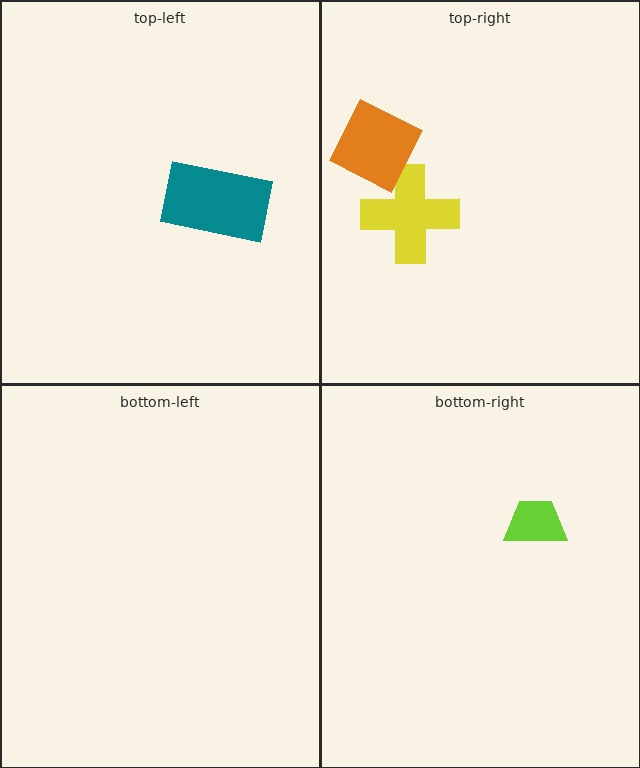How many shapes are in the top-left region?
1.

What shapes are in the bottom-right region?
The lime trapezoid.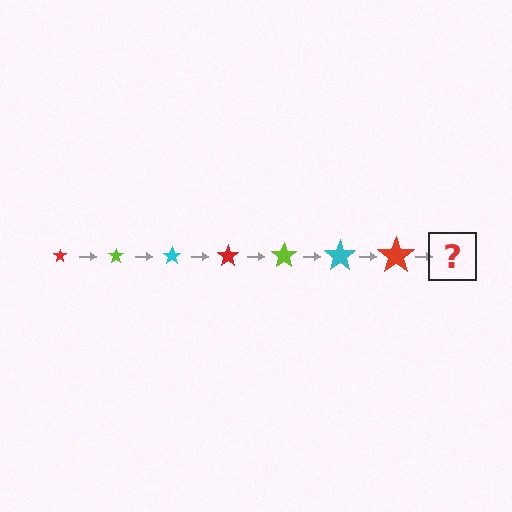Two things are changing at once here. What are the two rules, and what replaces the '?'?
The two rules are that the star grows larger each step and the color cycles through red, lime, and cyan. The '?' should be a lime star, larger than the previous one.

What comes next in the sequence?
The next element should be a lime star, larger than the previous one.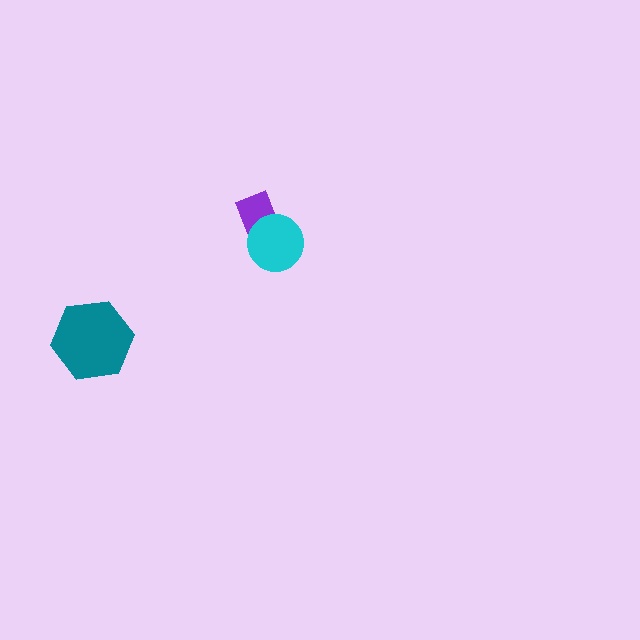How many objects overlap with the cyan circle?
1 object overlaps with the cyan circle.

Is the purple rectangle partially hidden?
Yes, it is partially covered by another shape.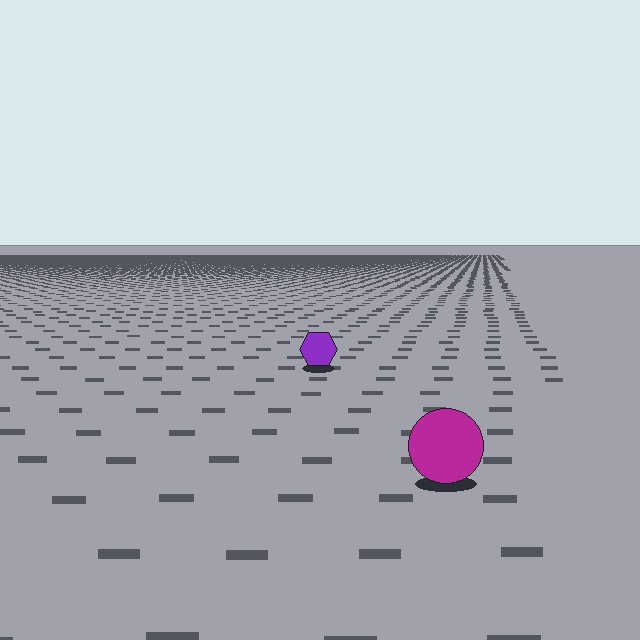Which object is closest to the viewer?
The magenta circle is closest. The texture marks near it are larger and more spread out.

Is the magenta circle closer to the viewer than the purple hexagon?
Yes. The magenta circle is closer — you can tell from the texture gradient: the ground texture is coarser near it.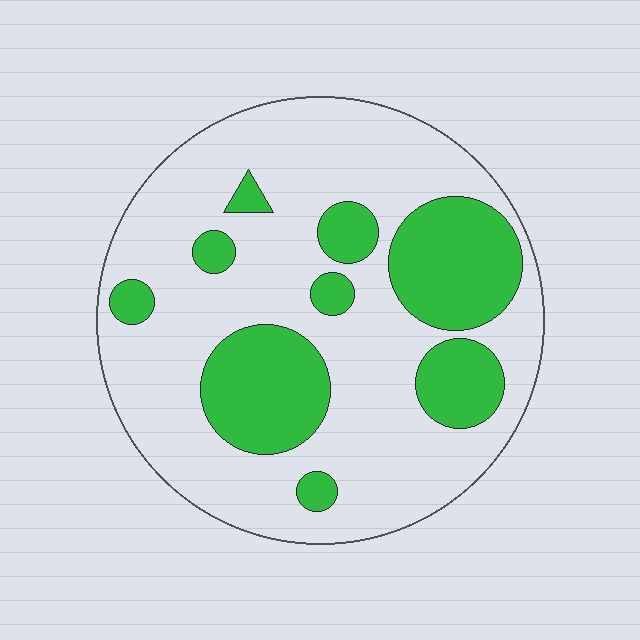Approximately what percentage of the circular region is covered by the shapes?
Approximately 30%.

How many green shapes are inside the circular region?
9.